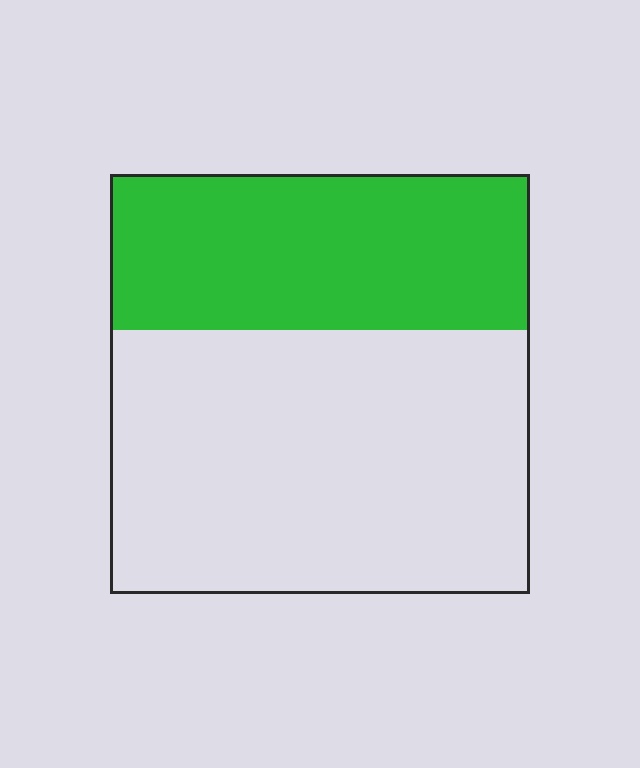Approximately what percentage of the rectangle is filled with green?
Approximately 35%.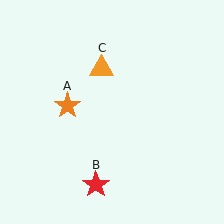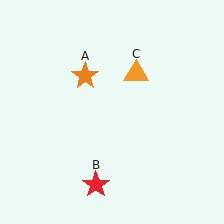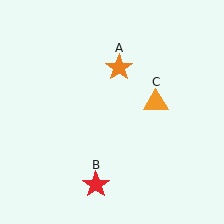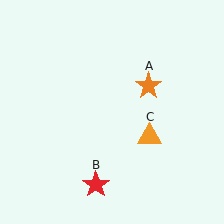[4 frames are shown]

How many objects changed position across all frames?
2 objects changed position: orange star (object A), orange triangle (object C).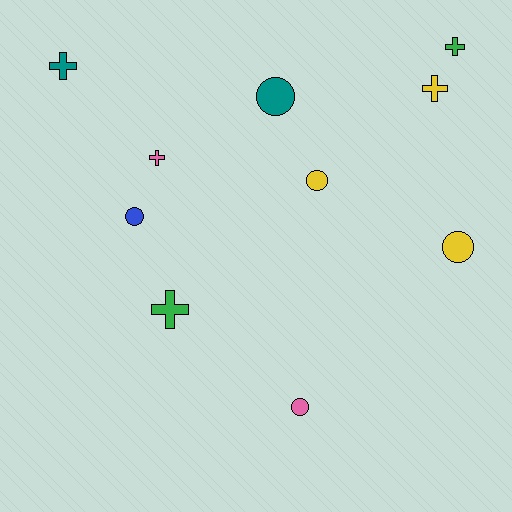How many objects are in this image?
There are 10 objects.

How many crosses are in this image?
There are 5 crosses.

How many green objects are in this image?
There are 2 green objects.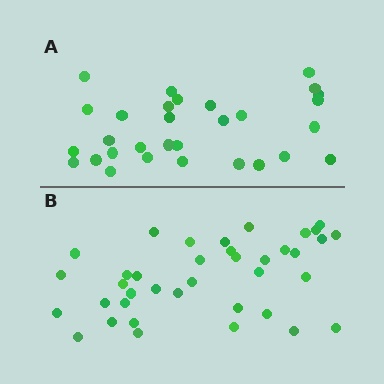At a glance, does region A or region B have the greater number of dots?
Region B (the bottom region) has more dots.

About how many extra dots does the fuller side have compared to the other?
Region B has roughly 8 or so more dots than region A.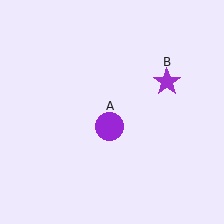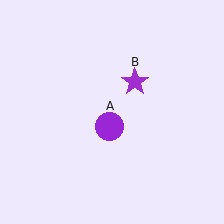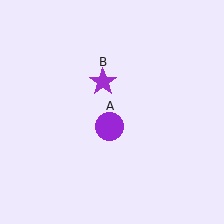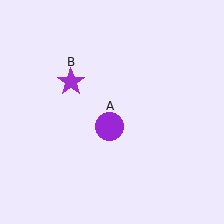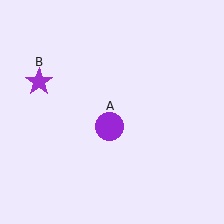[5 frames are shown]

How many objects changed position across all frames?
1 object changed position: purple star (object B).